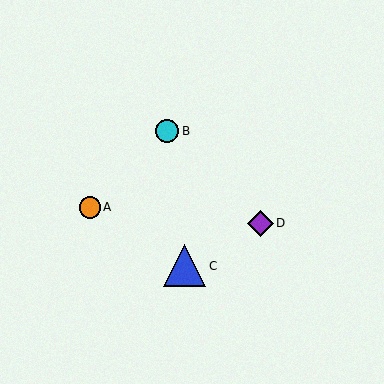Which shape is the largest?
The blue triangle (labeled C) is the largest.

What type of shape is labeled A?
Shape A is an orange circle.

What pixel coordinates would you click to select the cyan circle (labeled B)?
Click at (167, 131) to select the cyan circle B.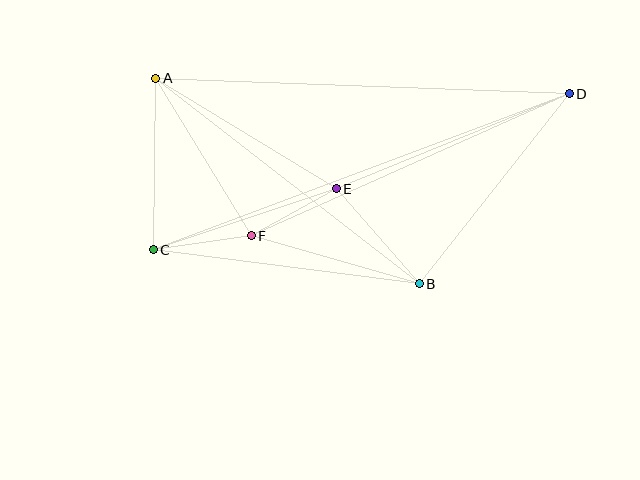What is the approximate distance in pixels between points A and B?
The distance between A and B is approximately 334 pixels.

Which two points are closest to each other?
Points E and F are closest to each other.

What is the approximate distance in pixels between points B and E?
The distance between B and E is approximately 126 pixels.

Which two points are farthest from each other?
Points C and D are farthest from each other.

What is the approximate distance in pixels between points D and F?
The distance between D and F is approximately 348 pixels.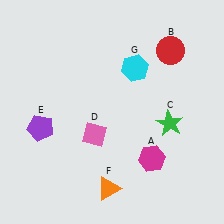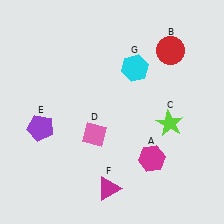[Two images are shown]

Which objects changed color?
C changed from green to lime. F changed from orange to magenta.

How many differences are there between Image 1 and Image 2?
There are 2 differences between the two images.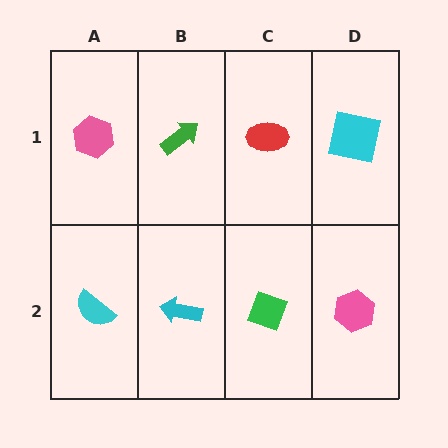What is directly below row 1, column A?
A cyan semicircle.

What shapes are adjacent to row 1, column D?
A pink hexagon (row 2, column D), a red ellipse (row 1, column C).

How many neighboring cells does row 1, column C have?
3.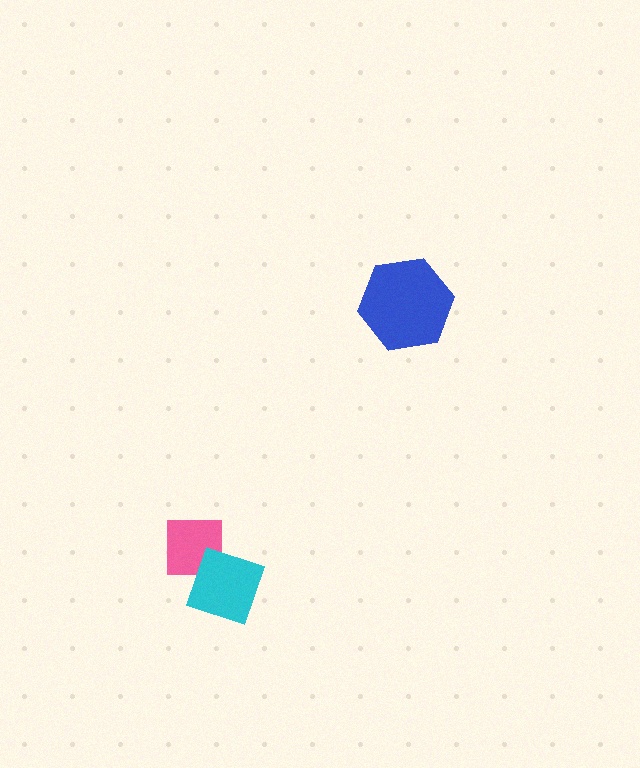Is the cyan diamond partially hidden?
No, no other shape covers it.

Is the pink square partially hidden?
Yes, it is partially covered by another shape.